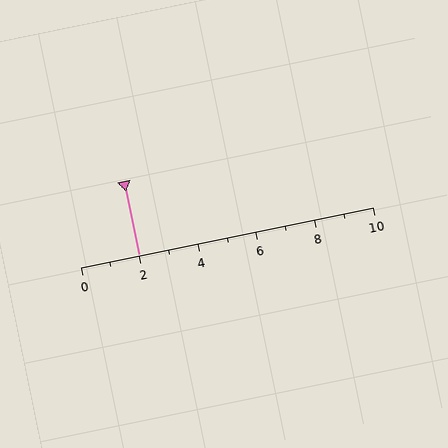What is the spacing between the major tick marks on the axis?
The major ticks are spaced 2 apart.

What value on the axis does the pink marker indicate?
The marker indicates approximately 2.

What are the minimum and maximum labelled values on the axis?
The axis runs from 0 to 10.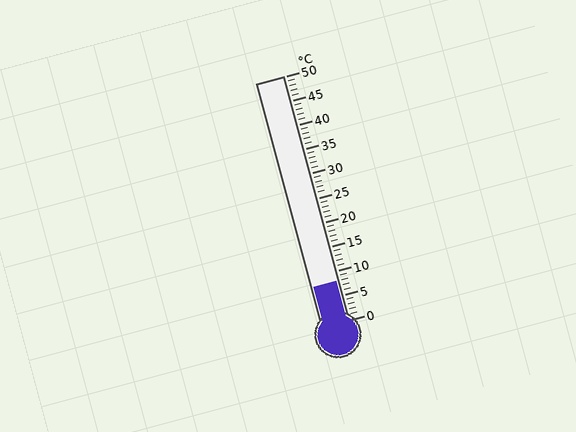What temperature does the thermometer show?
The thermometer shows approximately 8°C.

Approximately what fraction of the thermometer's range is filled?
The thermometer is filled to approximately 15% of its range.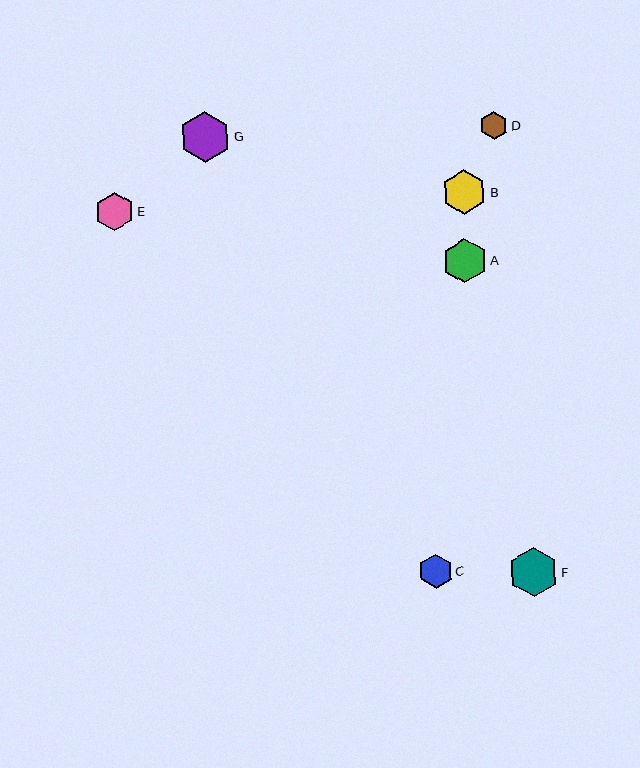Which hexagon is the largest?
Hexagon G is the largest with a size of approximately 51 pixels.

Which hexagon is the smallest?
Hexagon D is the smallest with a size of approximately 29 pixels.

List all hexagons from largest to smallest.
From largest to smallest: G, F, B, A, E, C, D.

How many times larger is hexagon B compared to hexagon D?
Hexagon B is approximately 1.6 times the size of hexagon D.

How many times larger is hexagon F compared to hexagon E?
Hexagon F is approximately 1.3 times the size of hexagon E.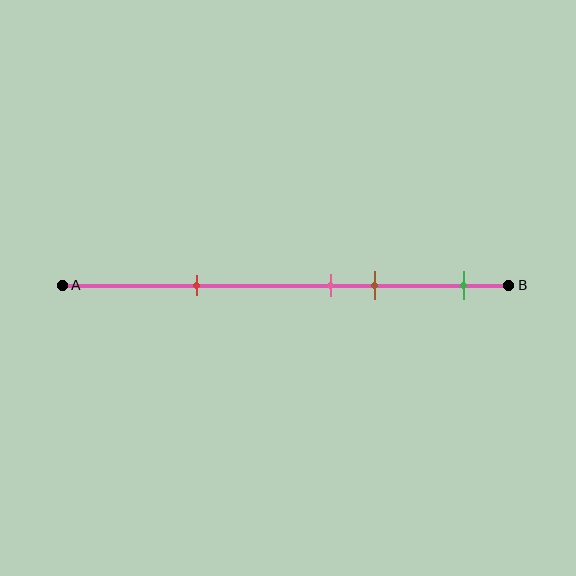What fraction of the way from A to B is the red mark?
The red mark is approximately 30% (0.3) of the way from A to B.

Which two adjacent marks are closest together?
The pink and brown marks are the closest adjacent pair.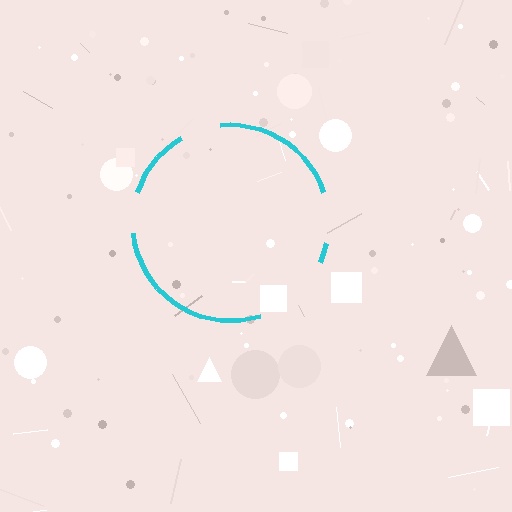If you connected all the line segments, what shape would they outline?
They would outline a circle.